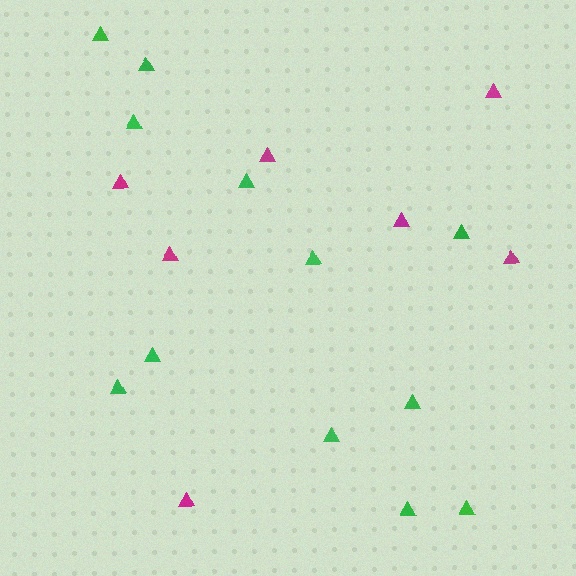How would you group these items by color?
There are 2 groups: one group of green triangles (12) and one group of magenta triangles (7).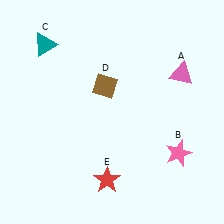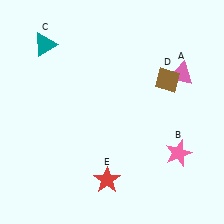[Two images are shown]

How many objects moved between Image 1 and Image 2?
1 object moved between the two images.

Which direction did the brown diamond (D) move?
The brown diamond (D) moved right.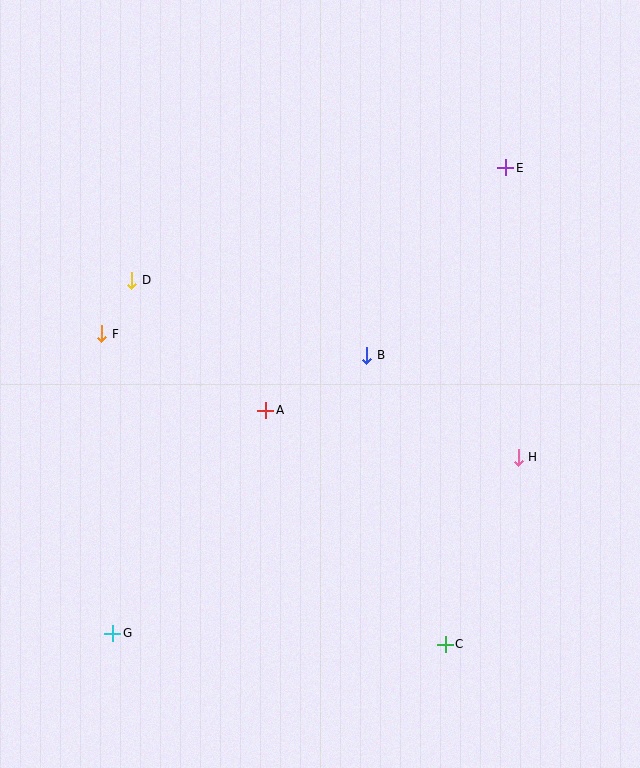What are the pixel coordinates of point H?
Point H is at (518, 457).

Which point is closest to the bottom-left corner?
Point G is closest to the bottom-left corner.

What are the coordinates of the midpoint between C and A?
The midpoint between C and A is at (356, 527).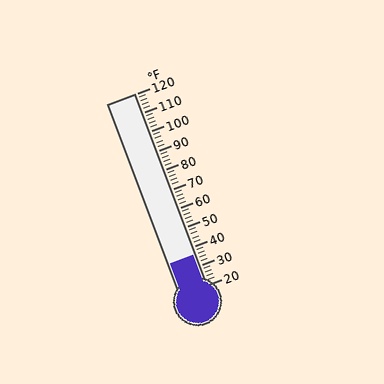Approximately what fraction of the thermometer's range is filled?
The thermometer is filled to approximately 15% of its range.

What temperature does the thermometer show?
The thermometer shows approximately 36°F.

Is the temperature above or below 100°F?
The temperature is below 100°F.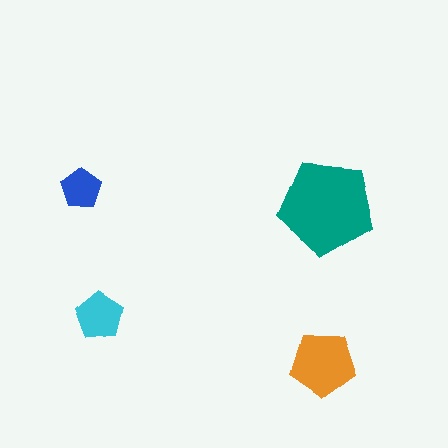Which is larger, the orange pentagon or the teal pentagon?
The teal one.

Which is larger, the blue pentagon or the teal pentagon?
The teal one.